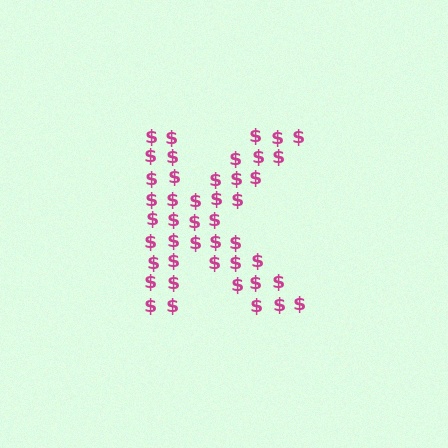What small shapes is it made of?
It is made of small dollar signs.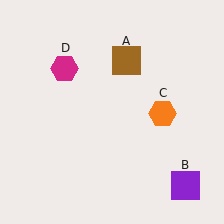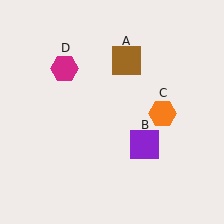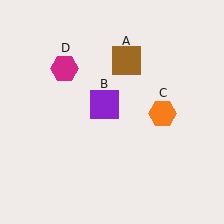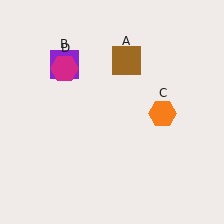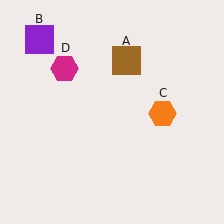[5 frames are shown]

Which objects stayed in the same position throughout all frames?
Brown square (object A) and orange hexagon (object C) and magenta hexagon (object D) remained stationary.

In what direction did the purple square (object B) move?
The purple square (object B) moved up and to the left.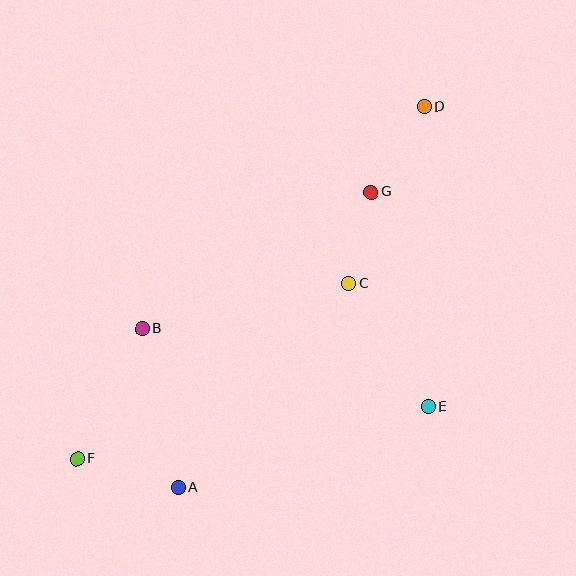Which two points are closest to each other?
Points C and G are closest to each other.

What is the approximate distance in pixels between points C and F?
The distance between C and F is approximately 323 pixels.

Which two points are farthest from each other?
Points D and F are farthest from each other.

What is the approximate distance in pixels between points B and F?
The distance between B and F is approximately 145 pixels.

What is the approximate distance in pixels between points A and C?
The distance between A and C is approximately 265 pixels.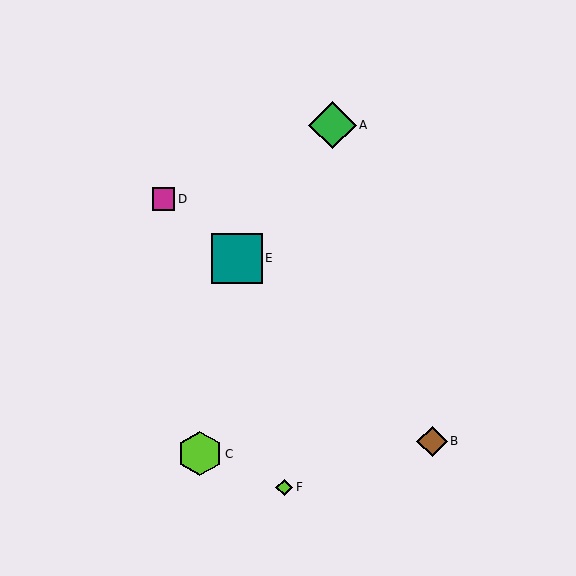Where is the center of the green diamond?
The center of the green diamond is at (332, 125).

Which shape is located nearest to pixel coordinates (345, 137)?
The green diamond (labeled A) at (332, 125) is nearest to that location.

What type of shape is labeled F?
Shape F is a lime diamond.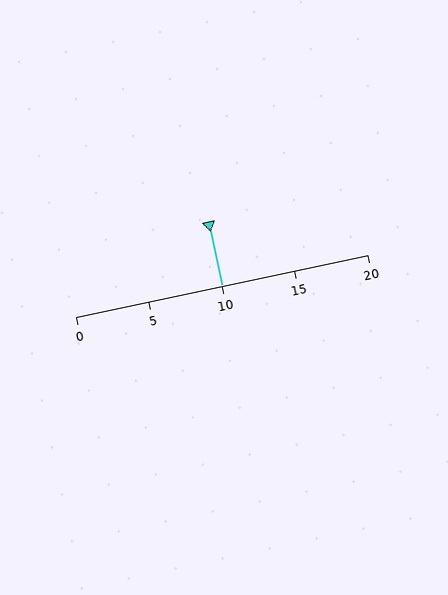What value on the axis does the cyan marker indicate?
The marker indicates approximately 10.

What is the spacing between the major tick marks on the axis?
The major ticks are spaced 5 apart.